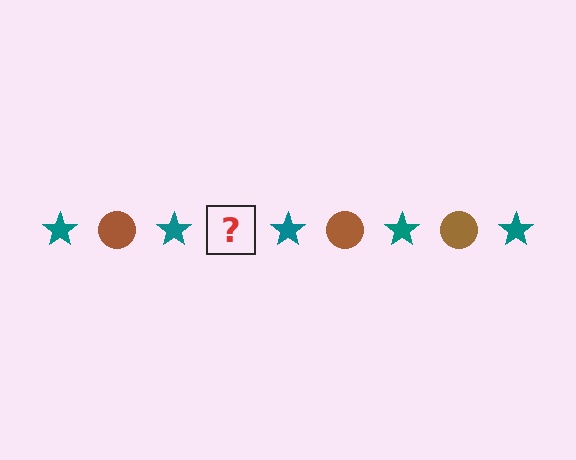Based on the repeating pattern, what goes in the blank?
The blank should be a brown circle.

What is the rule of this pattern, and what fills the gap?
The rule is that the pattern alternates between teal star and brown circle. The gap should be filled with a brown circle.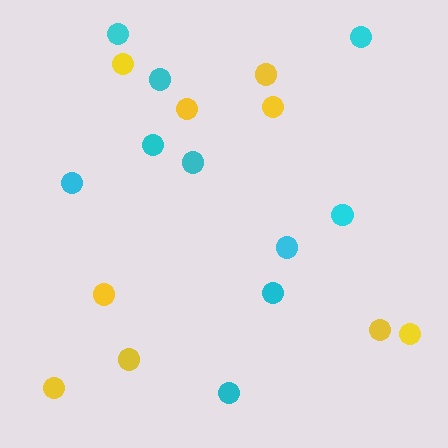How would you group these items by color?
There are 2 groups: one group of cyan circles (10) and one group of yellow circles (9).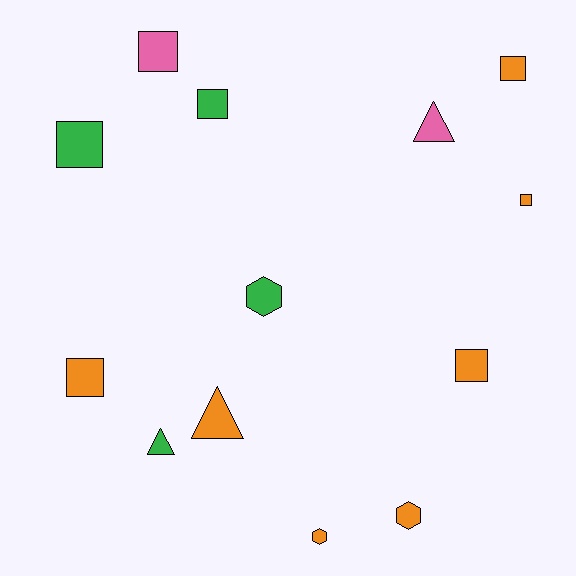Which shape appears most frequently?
Square, with 7 objects.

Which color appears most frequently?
Orange, with 7 objects.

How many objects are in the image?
There are 13 objects.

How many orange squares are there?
There are 4 orange squares.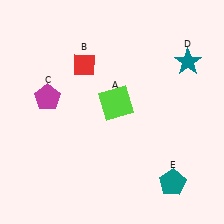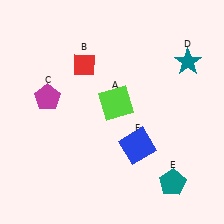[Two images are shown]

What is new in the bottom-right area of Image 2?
A blue square (F) was added in the bottom-right area of Image 2.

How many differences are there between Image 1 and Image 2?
There is 1 difference between the two images.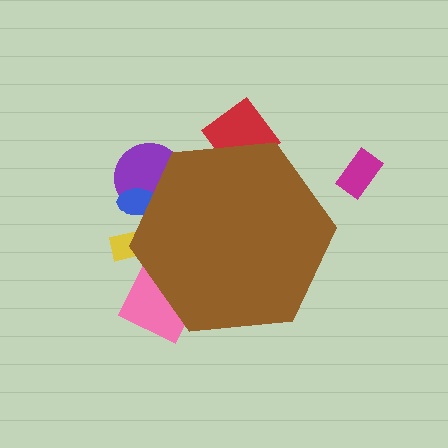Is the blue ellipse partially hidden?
Yes, the blue ellipse is partially hidden behind the brown hexagon.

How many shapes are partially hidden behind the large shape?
5 shapes are partially hidden.